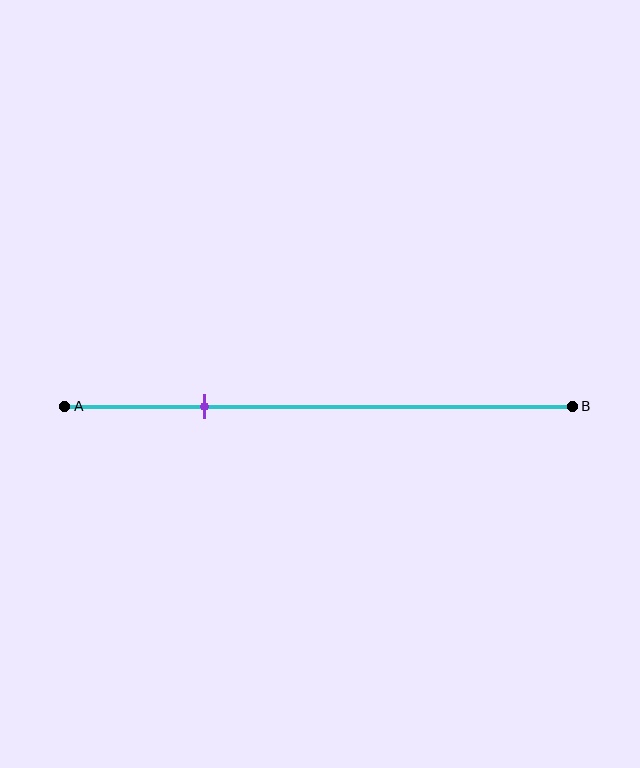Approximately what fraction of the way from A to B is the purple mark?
The purple mark is approximately 30% of the way from A to B.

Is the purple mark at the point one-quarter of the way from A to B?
Yes, the mark is approximately at the one-quarter point.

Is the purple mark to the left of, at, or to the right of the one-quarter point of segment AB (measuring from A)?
The purple mark is approximately at the one-quarter point of segment AB.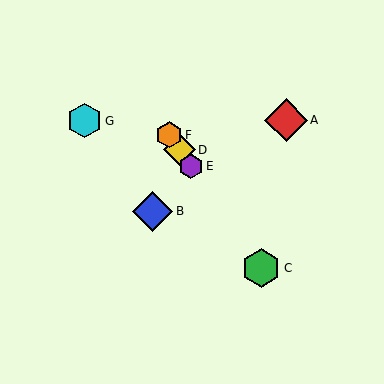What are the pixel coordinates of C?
Object C is at (261, 268).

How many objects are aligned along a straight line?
4 objects (C, D, E, F) are aligned along a straight line.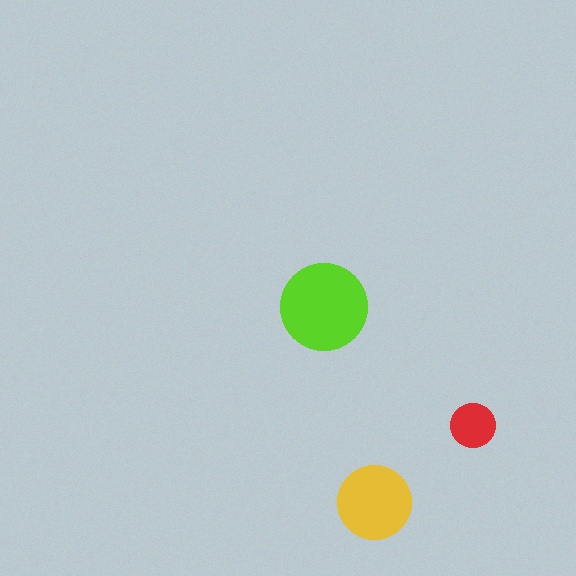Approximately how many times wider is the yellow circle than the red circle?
About 1.5 times wider.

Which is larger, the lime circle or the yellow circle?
The lime one.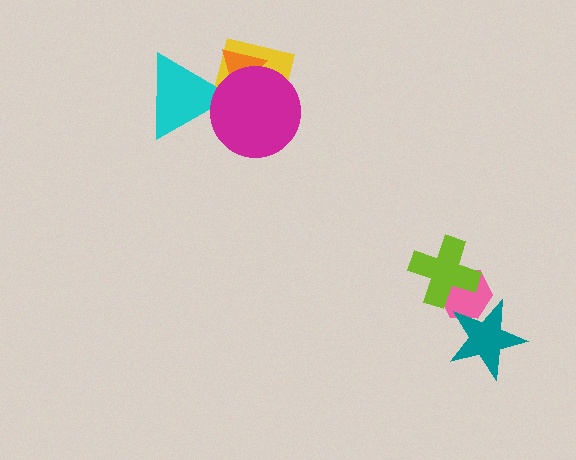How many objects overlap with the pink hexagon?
2 objects overlap with the pink hexagon.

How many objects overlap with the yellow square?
3 objects overlap with the yellow square.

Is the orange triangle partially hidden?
Yes, it is partially covered by another shape.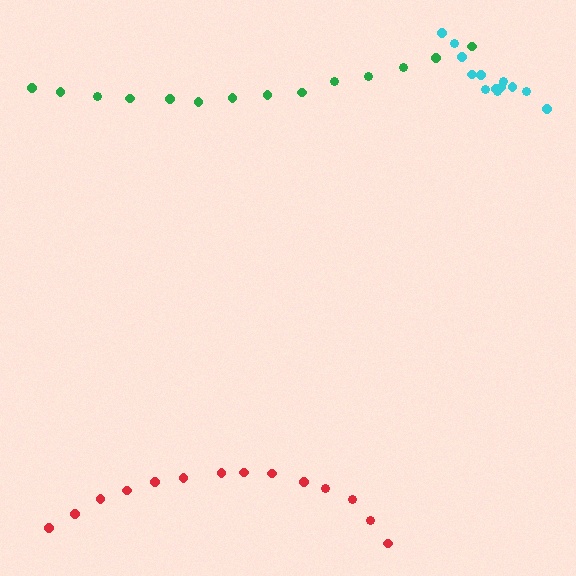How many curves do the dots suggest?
There are 3 distinct paths.